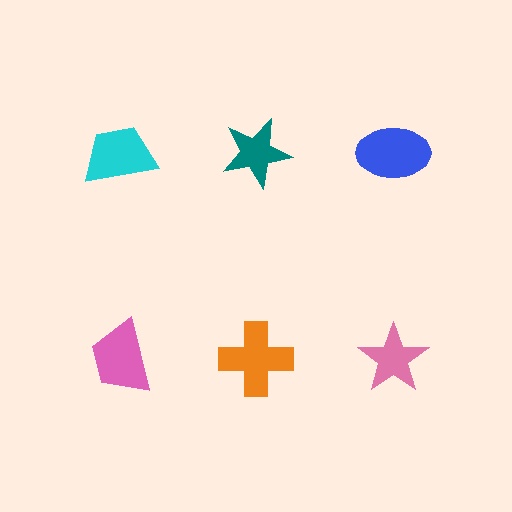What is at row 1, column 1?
A cyan trapezoid.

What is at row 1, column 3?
A blue ellipse.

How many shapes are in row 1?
3 shapes.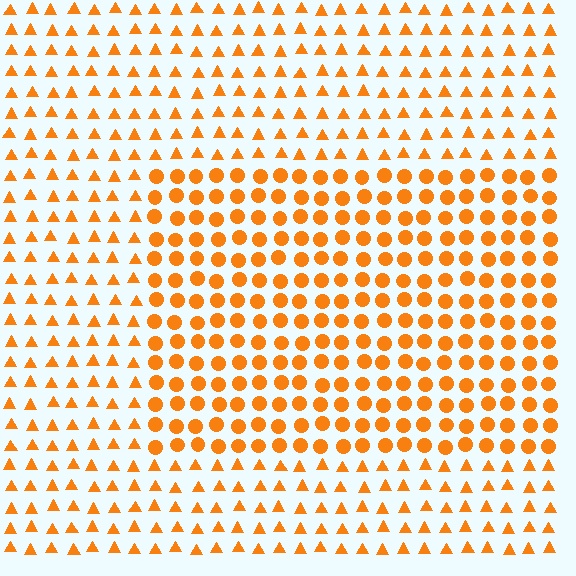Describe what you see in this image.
The image is filled with small orange elements arranged in a uniform grid. A rectangle-shaped region contains circles, while the surrounding area contains triangles. The boundary is defined purely by the change in element shape.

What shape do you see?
I see a rectangle.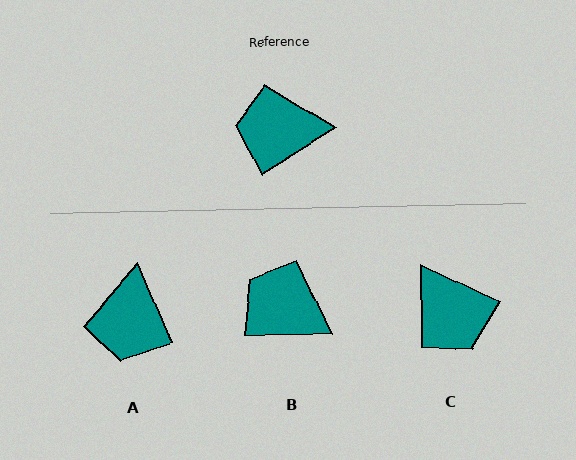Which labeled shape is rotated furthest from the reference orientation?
C, about 122 degrees away.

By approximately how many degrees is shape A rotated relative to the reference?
Approximately 81 degrees counter-clockwise.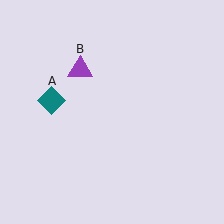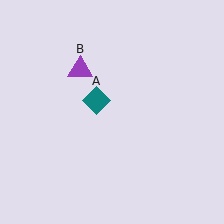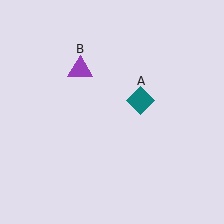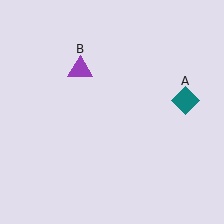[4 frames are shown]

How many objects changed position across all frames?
1 object changed position: teal diamond (object A).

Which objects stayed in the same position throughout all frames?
Purple triangle (object B) remained stationary.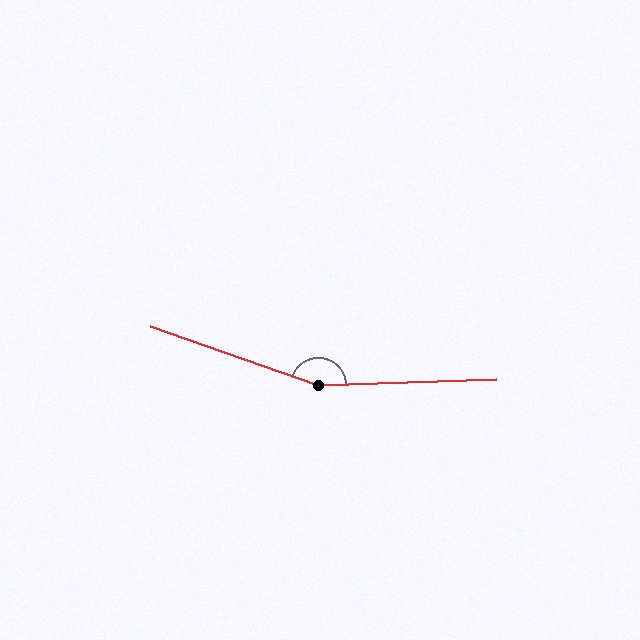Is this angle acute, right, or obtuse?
It is obtuse.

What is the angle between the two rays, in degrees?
Approximately 159 degrees.